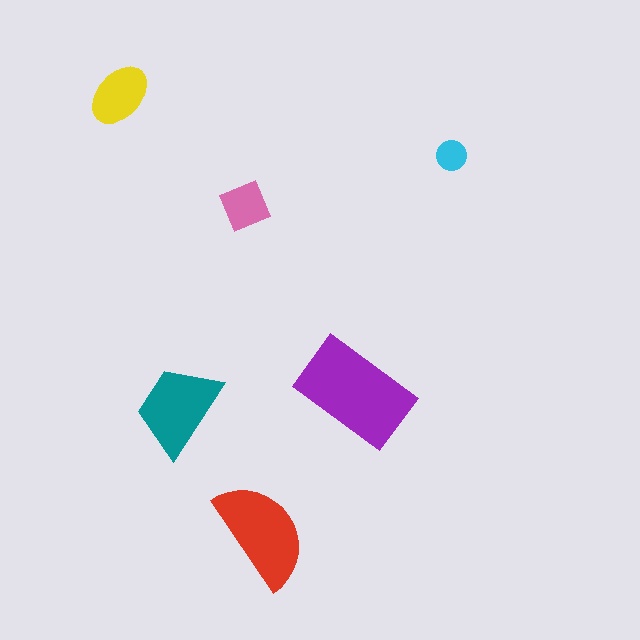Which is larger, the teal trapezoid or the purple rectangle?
The purple rectangle.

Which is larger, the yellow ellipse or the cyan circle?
The yellow ellipse.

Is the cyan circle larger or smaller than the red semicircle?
Smaller.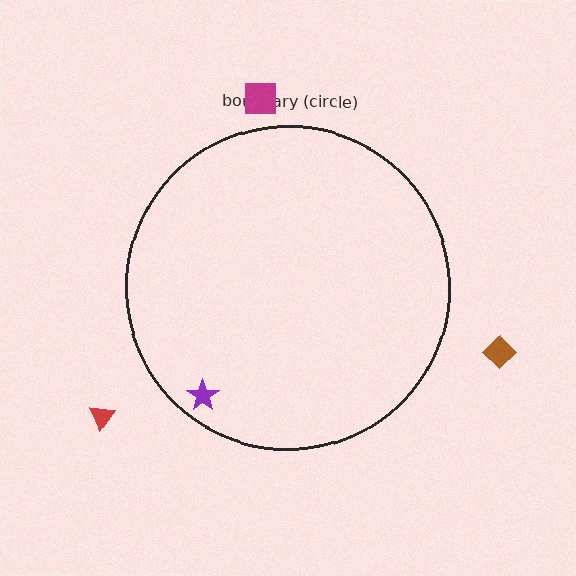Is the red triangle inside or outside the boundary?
Outside.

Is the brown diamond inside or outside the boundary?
Outside.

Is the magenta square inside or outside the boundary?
Outside.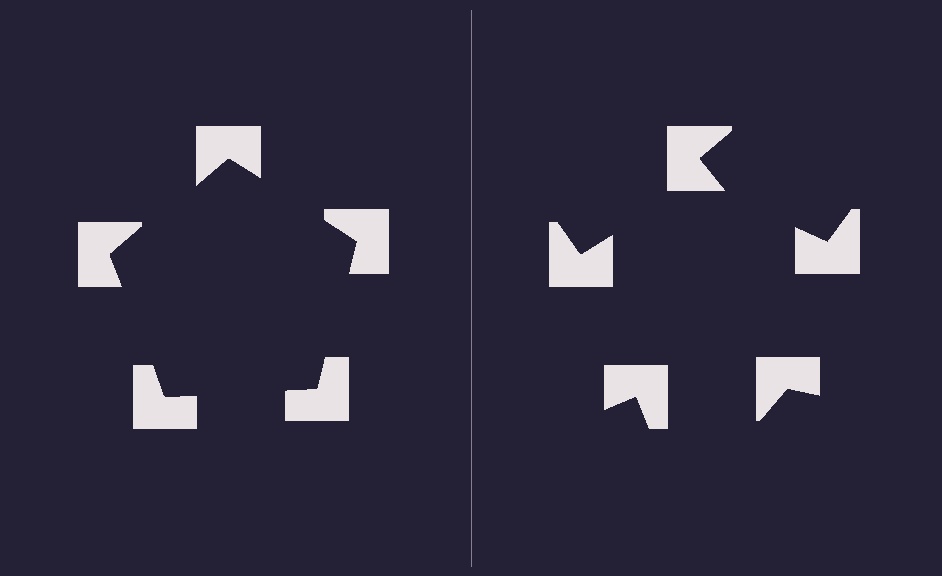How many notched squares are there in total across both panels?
10 — 5 on each side.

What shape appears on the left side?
An illusory pentagon.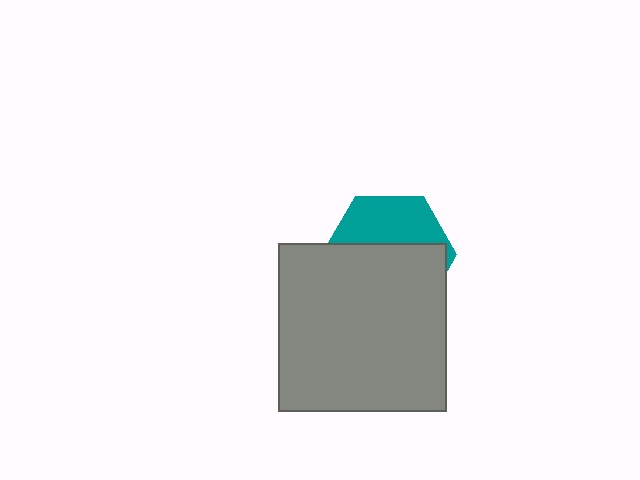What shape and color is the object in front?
The object in front is a gray square.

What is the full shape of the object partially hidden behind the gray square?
The partially hidden object is a teal hexagon.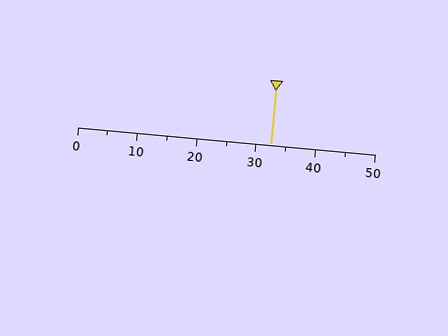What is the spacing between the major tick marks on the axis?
The major ticks are spaced 10 apart.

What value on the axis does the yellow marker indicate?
The marker indicates approximately 32.5.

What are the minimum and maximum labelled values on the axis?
The axis runs from 0 to 50.